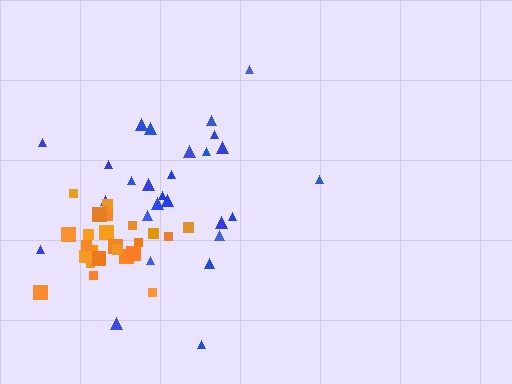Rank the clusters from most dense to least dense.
orange, blue.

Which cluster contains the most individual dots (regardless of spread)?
Blue (27).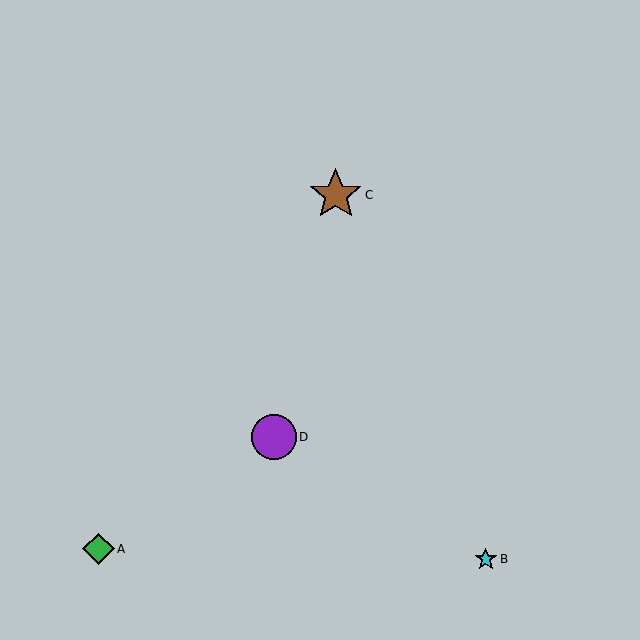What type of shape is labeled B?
Shape B is a cyan star.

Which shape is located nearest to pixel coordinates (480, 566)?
The cyan star (labeled B) at (486, 559) is nearest to that location.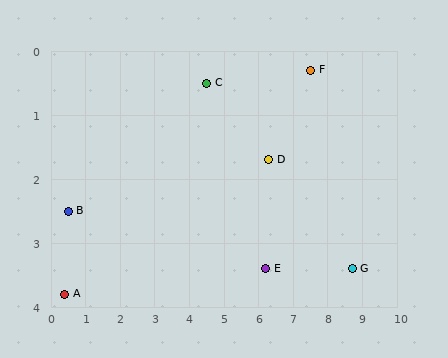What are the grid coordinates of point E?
Point E is at approximately (6.2, 3.4).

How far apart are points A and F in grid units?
Points A and F are about 7.9 grid units apart.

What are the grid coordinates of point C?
Point C is at approximately (4.5, 0.5).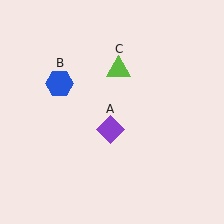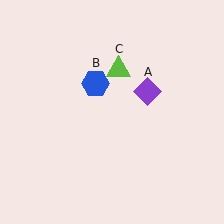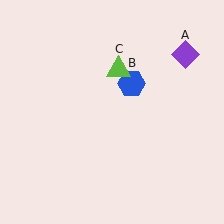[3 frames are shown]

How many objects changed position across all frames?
2 objects changed position: purple diamond (object A), blue hexagon (object B).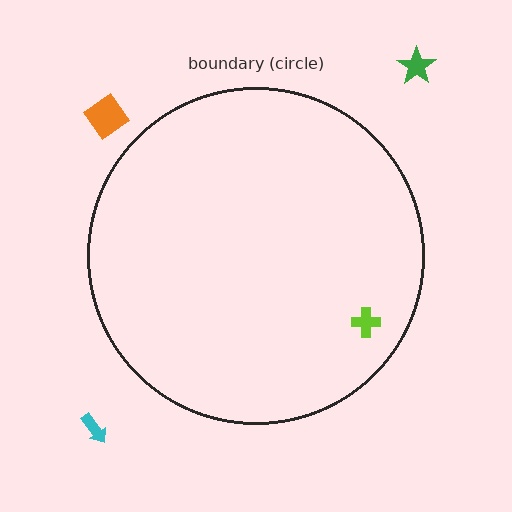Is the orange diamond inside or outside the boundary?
Outside.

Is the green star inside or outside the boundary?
Outside.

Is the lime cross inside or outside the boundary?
Inside.